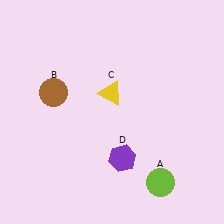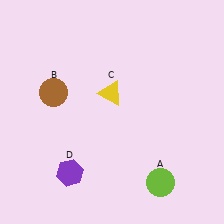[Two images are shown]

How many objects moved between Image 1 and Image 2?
1 object moved between the two images.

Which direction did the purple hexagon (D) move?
The purple hexagon (D) moved left.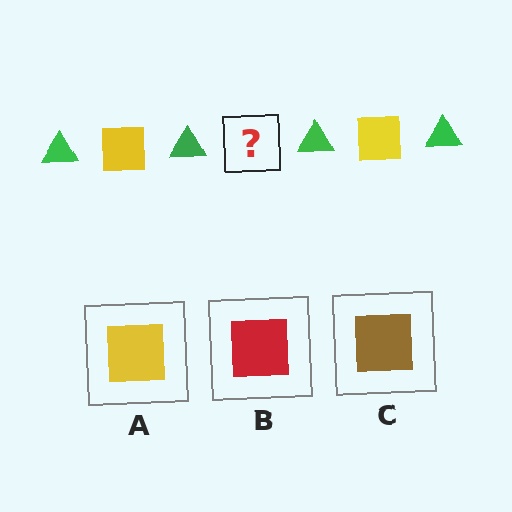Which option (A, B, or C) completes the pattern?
A.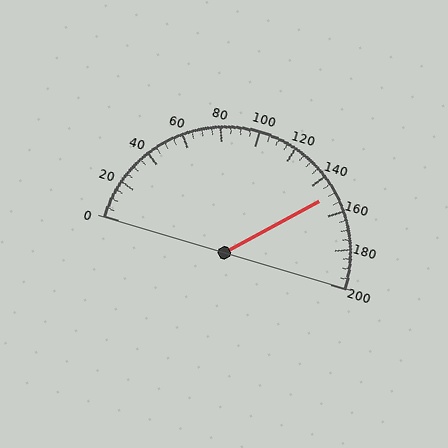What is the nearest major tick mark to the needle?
The nearest major tick mark is 160.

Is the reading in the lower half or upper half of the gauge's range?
The reading is in the upper half of the range (0 to 200).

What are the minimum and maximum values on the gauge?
The gauge ranges from 0 to 200.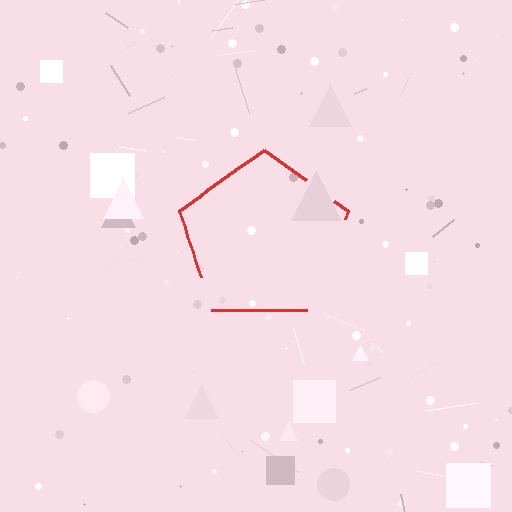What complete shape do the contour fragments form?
The contour fragments form a pentagon.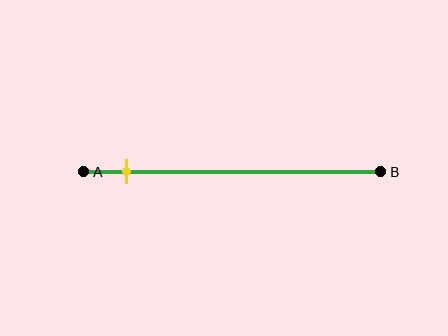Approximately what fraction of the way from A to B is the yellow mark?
The yellow mark is approximately 15% of the way from A to B.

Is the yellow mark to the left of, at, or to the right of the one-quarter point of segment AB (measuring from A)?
The yellow mark is to the left of the one-quarter point of segment AB.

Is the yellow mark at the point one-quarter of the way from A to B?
No, the mark is at about 15% from A, not at the 25% one-quarter point.